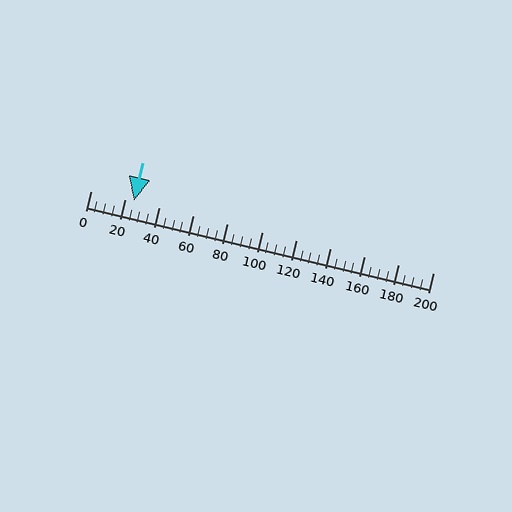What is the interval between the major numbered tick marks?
The major tick marks are spaced 20 units apart.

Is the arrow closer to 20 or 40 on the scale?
The arrow is closer to 20.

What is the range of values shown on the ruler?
The ruler shows values from 0 to 200.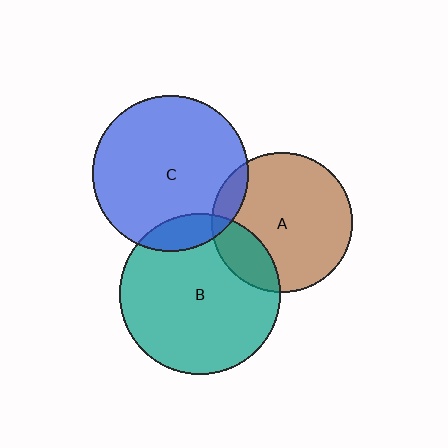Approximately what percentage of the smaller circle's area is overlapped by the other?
Approximately 10%.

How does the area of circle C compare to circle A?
Approximately 1.2 times.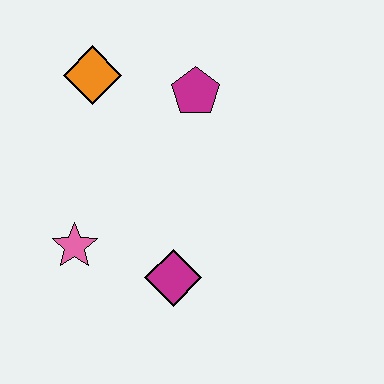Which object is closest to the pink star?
The magenta diamond is closest to the pink star.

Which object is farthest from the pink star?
The magenta pentagon is farthest from the pink star.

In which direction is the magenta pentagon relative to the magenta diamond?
The magenta pentagon is above the magenta diamond.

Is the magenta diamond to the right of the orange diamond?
Yes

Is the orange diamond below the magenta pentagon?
No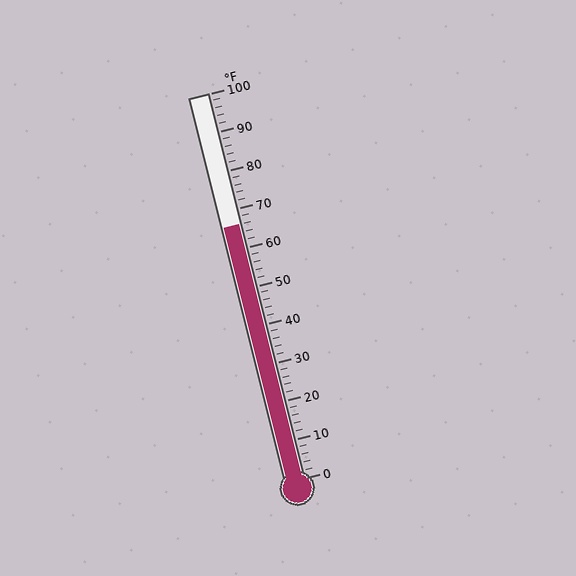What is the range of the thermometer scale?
The thermometer scale ranges from 0°F to 100°F.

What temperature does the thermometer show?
The thermometer shows approximately 66°F.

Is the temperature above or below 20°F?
The temperature is above 20°F.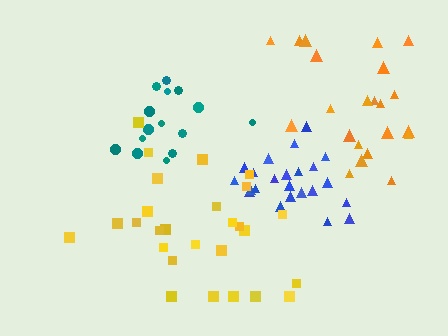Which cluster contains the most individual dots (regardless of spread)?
Yellow (27).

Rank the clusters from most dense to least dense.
teal, blue, orange, yellow.